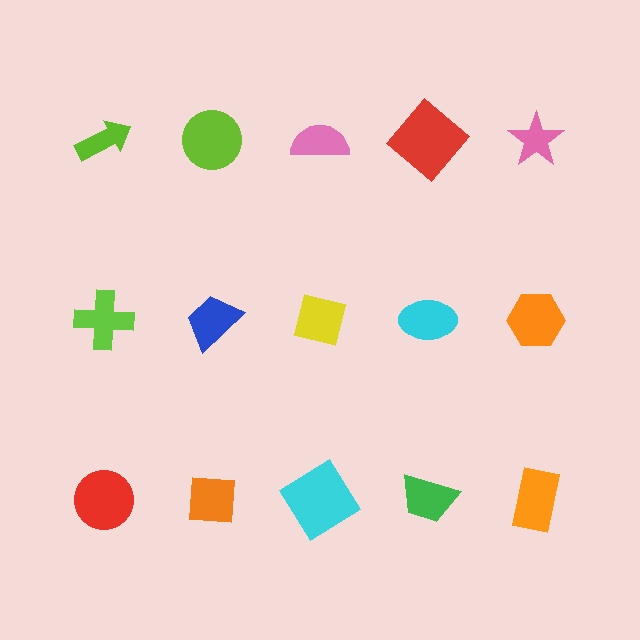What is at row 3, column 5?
An orange rectangle.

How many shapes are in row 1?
5 shapes.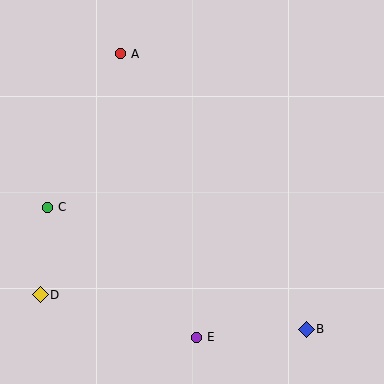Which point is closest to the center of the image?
Point C at (48, 207) is closest to the center.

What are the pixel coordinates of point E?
Point E is at (197, 337).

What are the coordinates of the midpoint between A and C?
The midpoint between A and C is at (84, 131).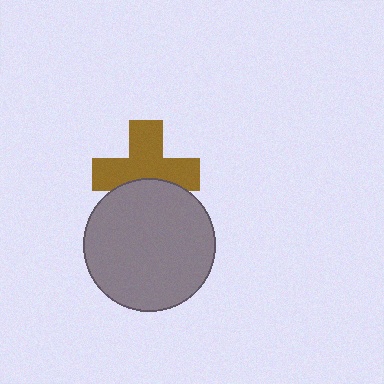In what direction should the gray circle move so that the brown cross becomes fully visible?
The gray circle should move down. That is the shortest direction to clear the overlap and leave the brown cross fully visible.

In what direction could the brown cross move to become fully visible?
The brown cross could move up. That would shift it out from behind the gray circle entirely.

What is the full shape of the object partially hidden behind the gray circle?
The partially hidden object is a brown cross.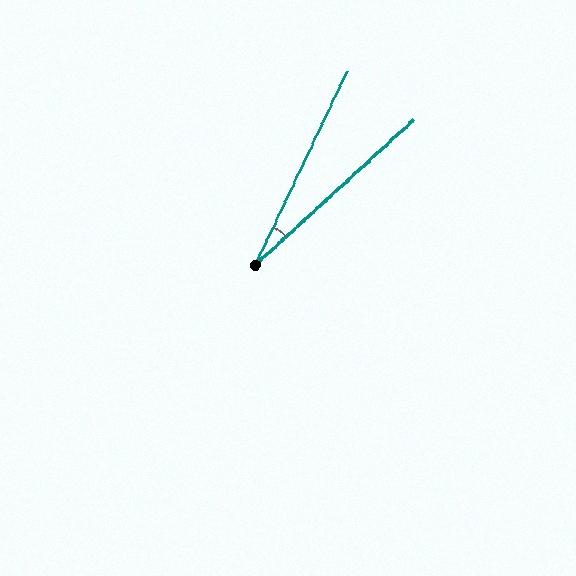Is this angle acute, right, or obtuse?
It is acute.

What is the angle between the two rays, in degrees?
Approximately 22 degrees.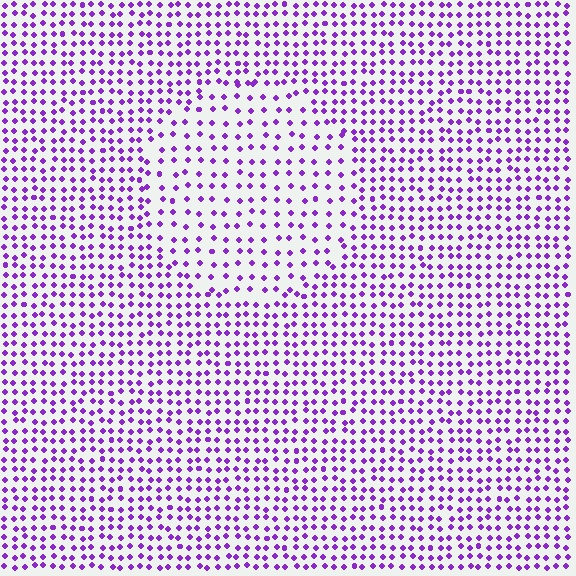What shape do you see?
I see a circle.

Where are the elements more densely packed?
The elements are more densely packed outside the circle boundary.